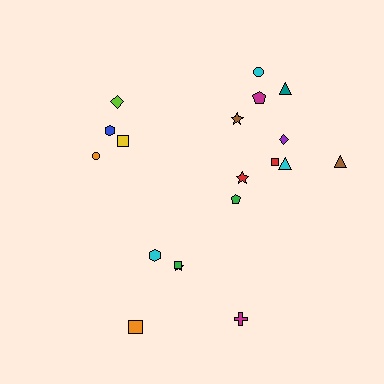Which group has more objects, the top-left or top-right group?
The top-right group.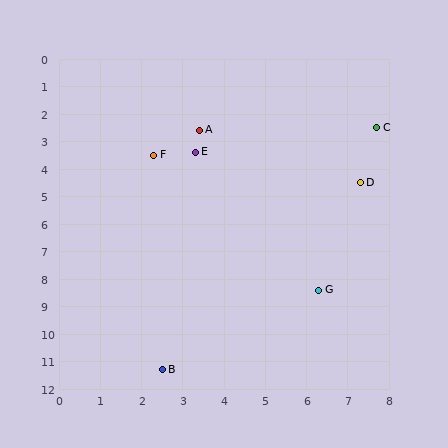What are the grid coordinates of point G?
Point G is at approximately (6.3, 8.4).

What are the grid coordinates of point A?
Point A is at approximately (3.4, 2.6).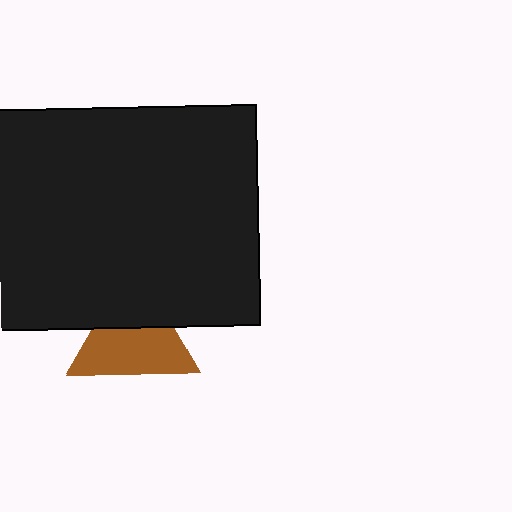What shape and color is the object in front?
The object in front is a black rectangle.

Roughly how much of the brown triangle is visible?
About half of it is visible (roughly 63%).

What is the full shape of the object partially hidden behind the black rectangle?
The partially hidden object is a brown triangle.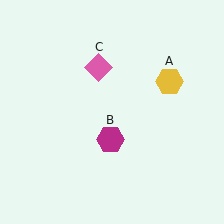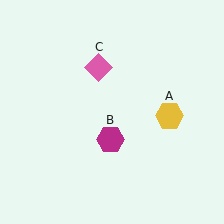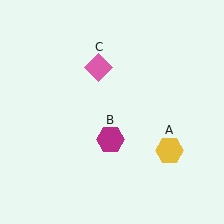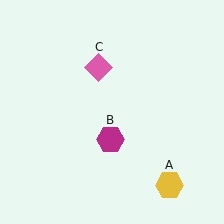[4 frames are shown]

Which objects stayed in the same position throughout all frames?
Magenta hexagon (object B) and pink diamond (object C) remained stationary.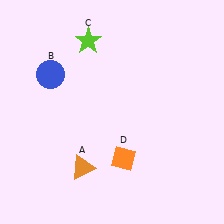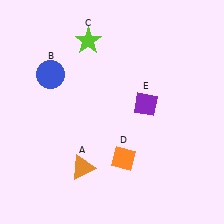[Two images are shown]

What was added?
A purple diamond (E) was added in Image 2.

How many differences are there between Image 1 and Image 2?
There is 1 difference between the two images.